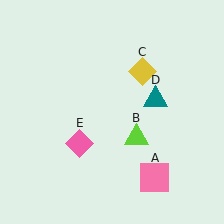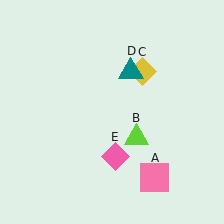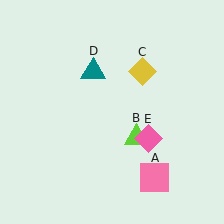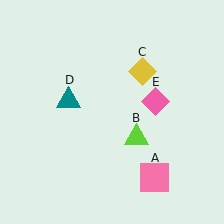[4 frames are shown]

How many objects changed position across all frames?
2 objects changed position: teal triangle (object D), pink diamond (object E).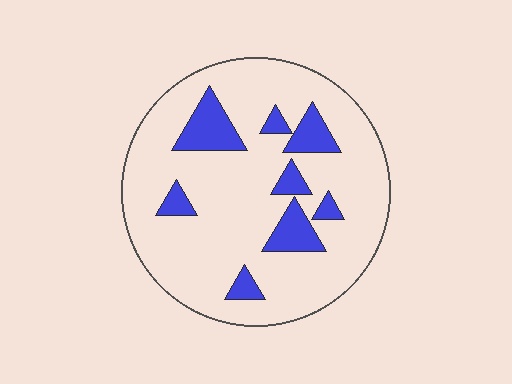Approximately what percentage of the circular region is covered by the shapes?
Approximately 15%.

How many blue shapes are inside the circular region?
8.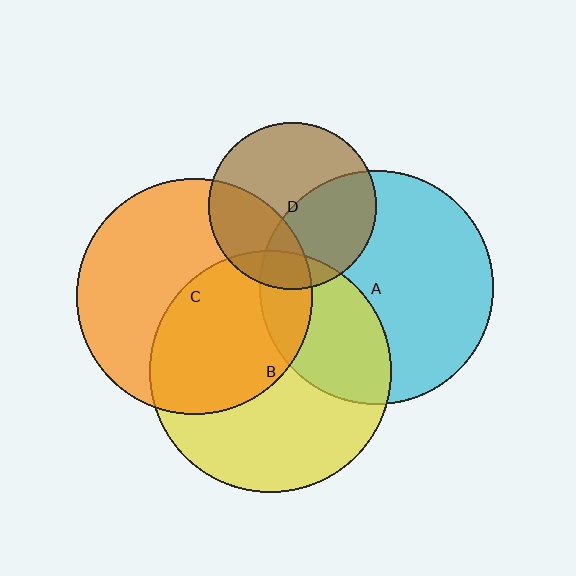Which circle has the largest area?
Circle B (yellow).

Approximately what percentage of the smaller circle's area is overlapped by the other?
Approximately 15%.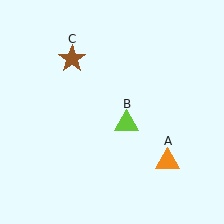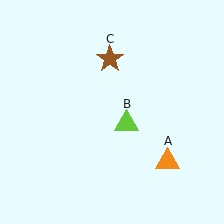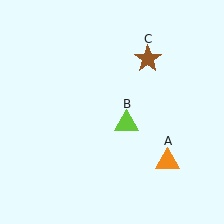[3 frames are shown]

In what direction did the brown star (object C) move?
The brown star (object C) moved right.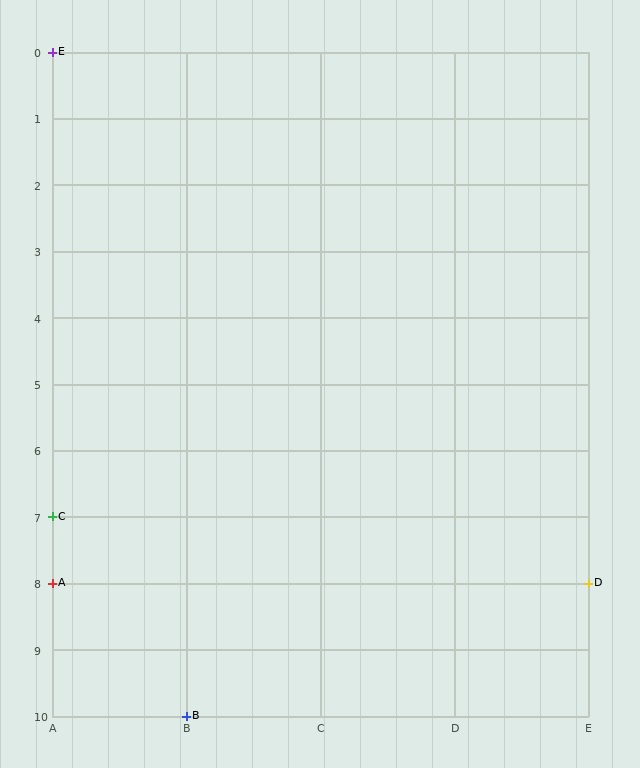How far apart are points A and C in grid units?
Points A and C are 1 row apart.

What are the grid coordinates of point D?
Point D is at grid coordinates (E, 8).